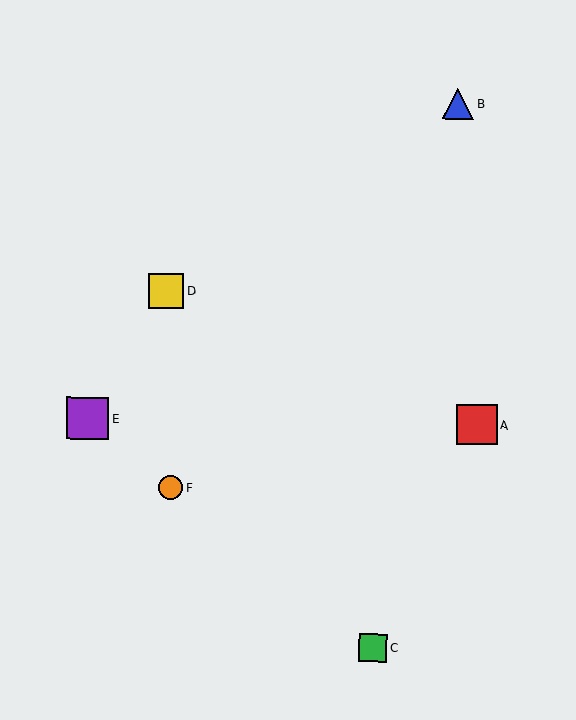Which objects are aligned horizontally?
Objects A, E are aligned horizontally.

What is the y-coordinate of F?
Object F is at y≈488.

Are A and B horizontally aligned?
No, A is at y≈425 and B is at y≈104.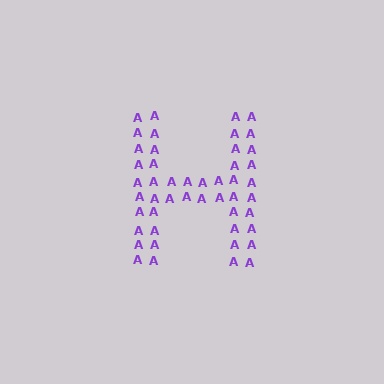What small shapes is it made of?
It is made of small letter A's.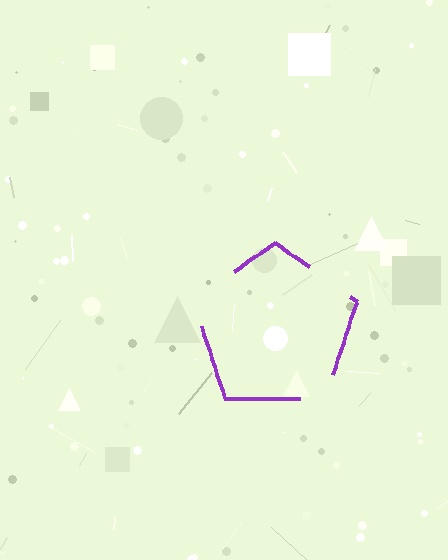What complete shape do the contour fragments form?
The contour fragments form a pentagon.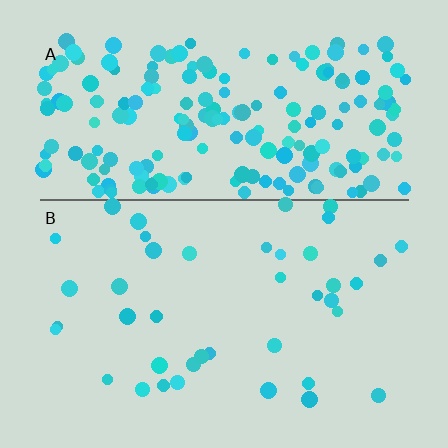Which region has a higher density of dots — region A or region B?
A (the top).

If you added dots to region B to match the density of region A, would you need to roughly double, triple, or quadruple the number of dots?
Approximately quadruple.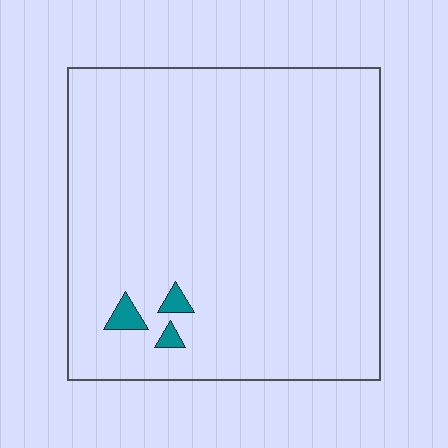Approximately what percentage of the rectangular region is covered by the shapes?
Approximately 0%.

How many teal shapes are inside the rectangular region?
3.